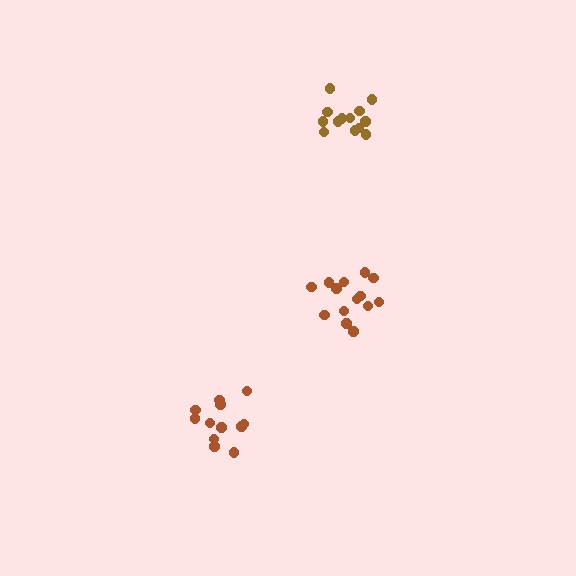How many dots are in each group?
Group 1: 14 dots, Group 2: 13 dots, Group 3: 12 dots (39 total).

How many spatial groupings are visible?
There are 3 spatial groupings.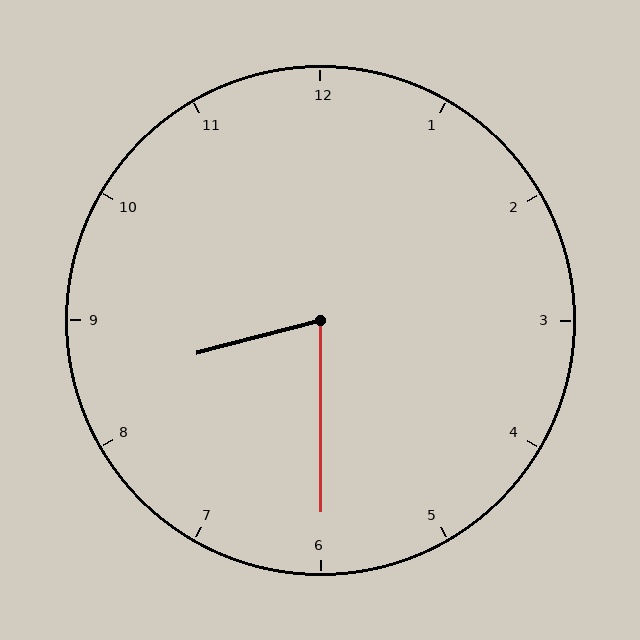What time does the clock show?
8:30.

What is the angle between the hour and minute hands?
Approximately 75 degrees.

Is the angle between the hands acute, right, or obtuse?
It is acute.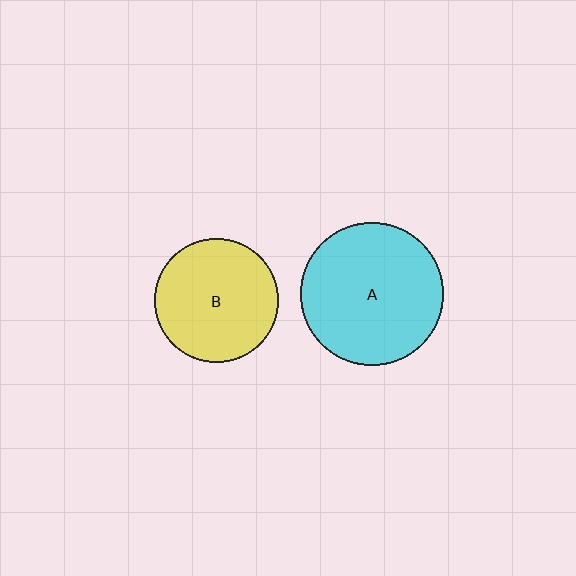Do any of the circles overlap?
No, none of the circles overlap.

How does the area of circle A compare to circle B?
Approximately 1.3 times.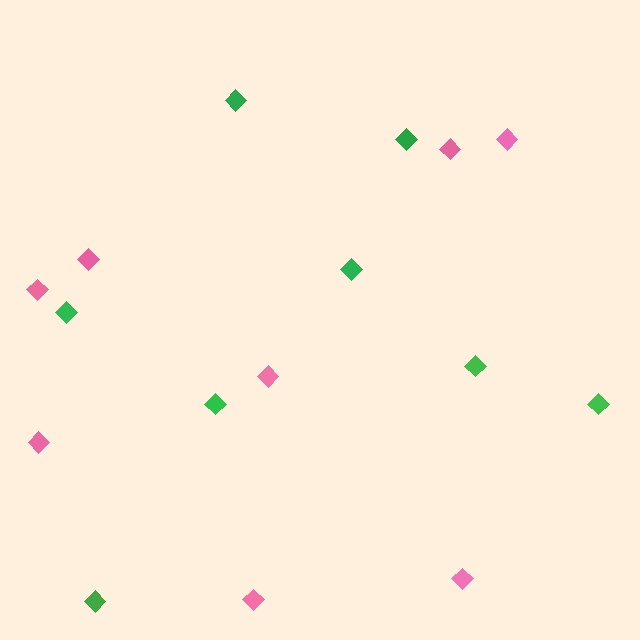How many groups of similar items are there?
There are 2 groups: one group of pink diamonds (8) and one group of green diamonds (8).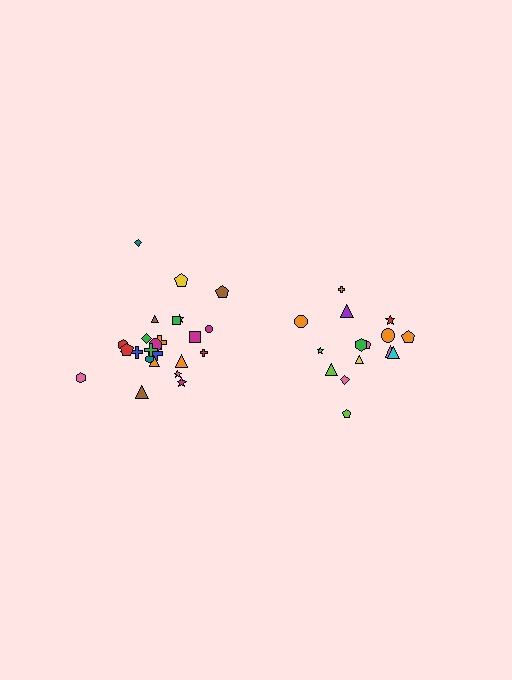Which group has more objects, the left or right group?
The left group.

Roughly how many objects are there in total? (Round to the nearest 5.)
Roughly 40 objects in total.